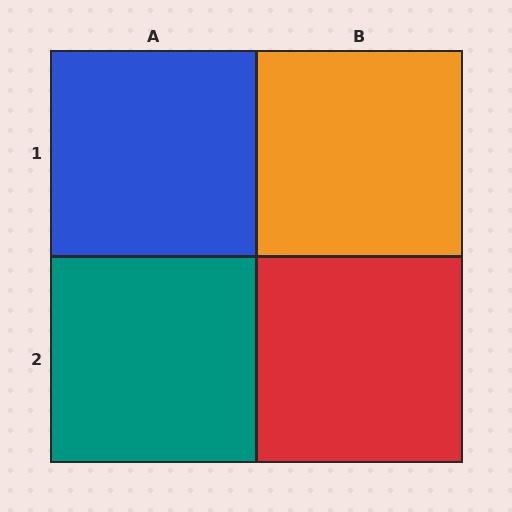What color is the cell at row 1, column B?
Orange.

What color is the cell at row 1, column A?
Blue.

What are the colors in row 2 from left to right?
Teal, red.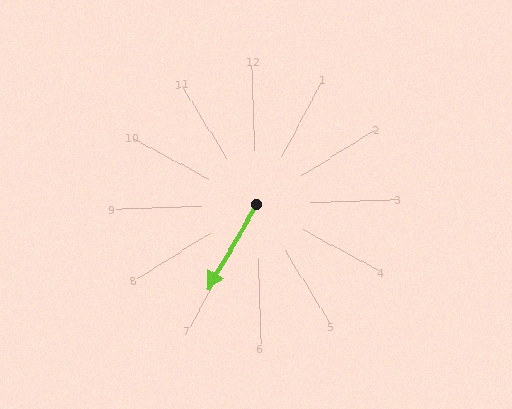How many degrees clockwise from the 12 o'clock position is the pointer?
Approximately 212 degrees.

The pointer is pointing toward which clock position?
Roughly 7 o'clock.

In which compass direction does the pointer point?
Southwest.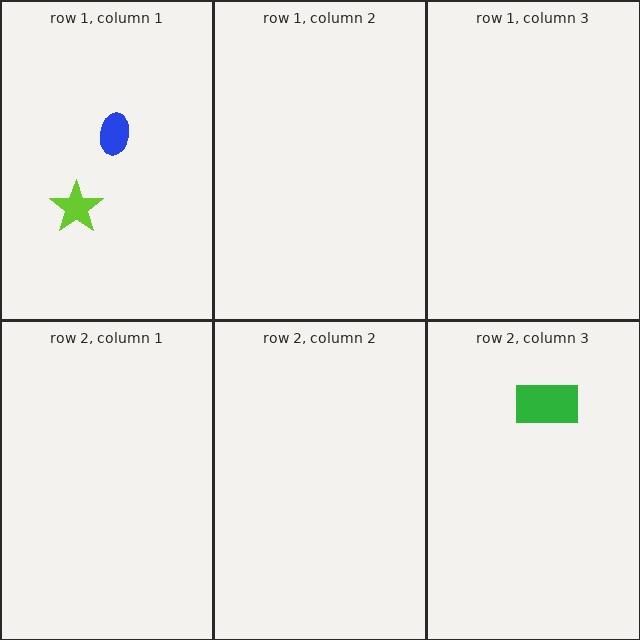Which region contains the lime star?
The row 1, column 1 region.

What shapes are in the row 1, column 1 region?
The lime star, the blue ellipse.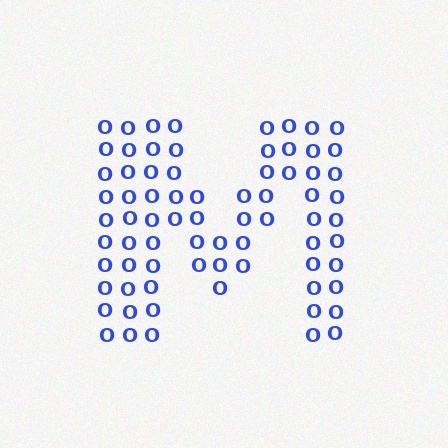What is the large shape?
The large shape is the letter M.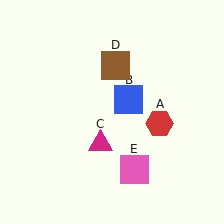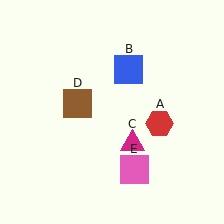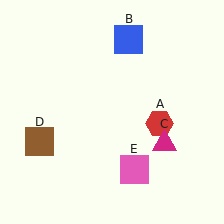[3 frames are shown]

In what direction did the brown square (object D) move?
The brown square (object D) moved down and to the left.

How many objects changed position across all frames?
3 objects changed position: blue square (object B), magenta triangle (object C), brown square (object D).